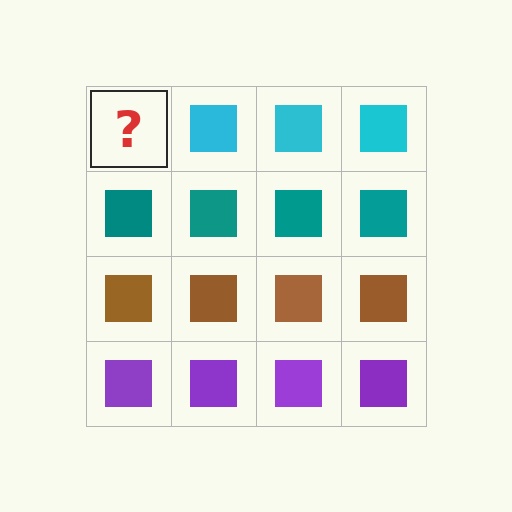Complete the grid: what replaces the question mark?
The question mark should be replaced with a cyan square.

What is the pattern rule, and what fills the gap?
The rule is that each row has a consistent color. The gap should be filled with a cyan square.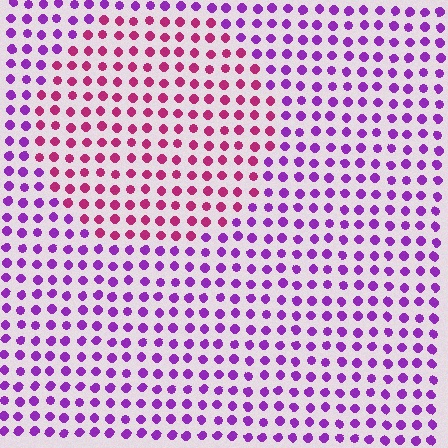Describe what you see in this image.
The image is filled with small purple elements in a uniform arrangement. A circle-shaped region is visible where the elements are tinted to a slightly different hue, forming a subtle color boundary.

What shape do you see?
I see a circle.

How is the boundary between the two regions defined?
The boundary is defined purely by a slight shift in hue (about 43 degrees). Spacing, size, and orientation are identical on both sides.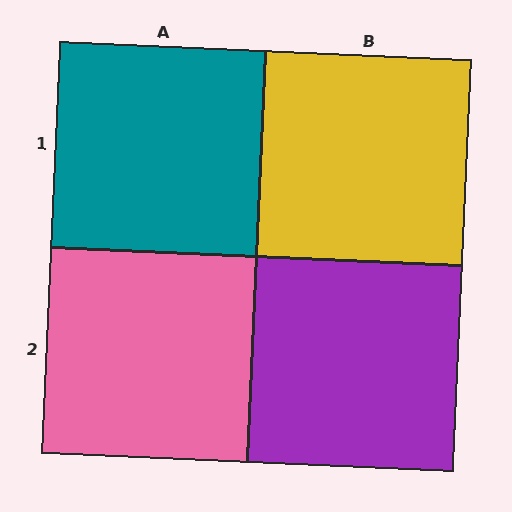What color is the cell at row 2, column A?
Pink.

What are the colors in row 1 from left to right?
Teal, yellow.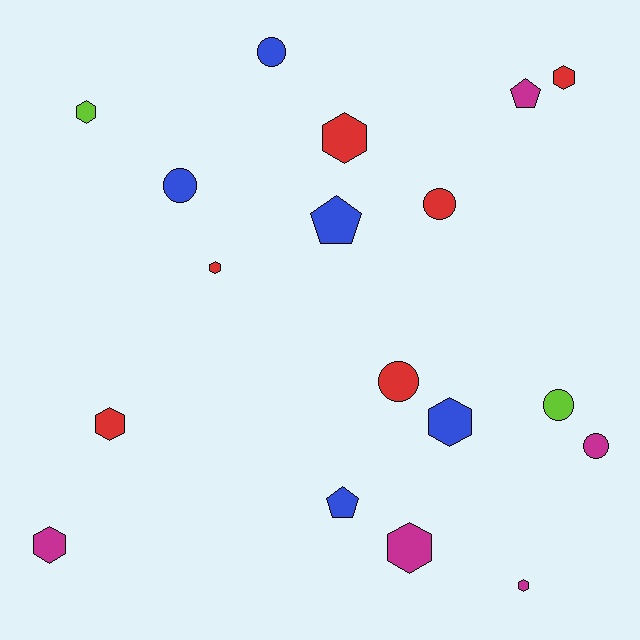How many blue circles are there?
There are 2 blue circles.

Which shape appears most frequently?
Hexagon, with 9 objects.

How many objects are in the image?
There are 18 objects.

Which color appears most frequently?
Red, with 6 objects.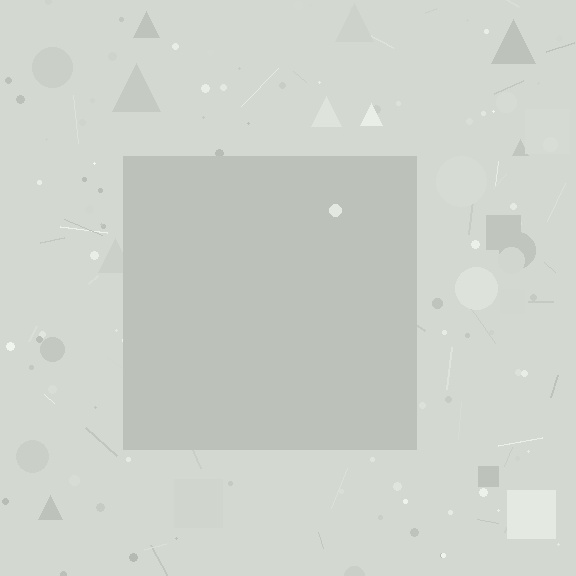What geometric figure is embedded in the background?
A square is embedded in the background.